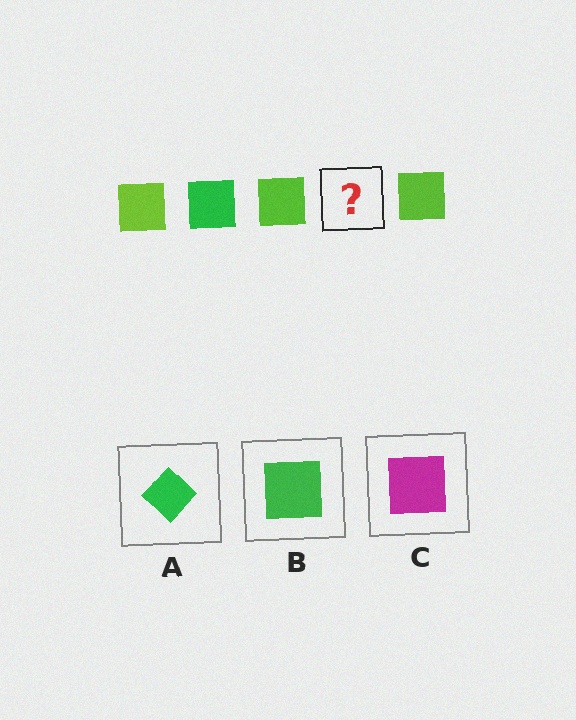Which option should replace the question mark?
Option B.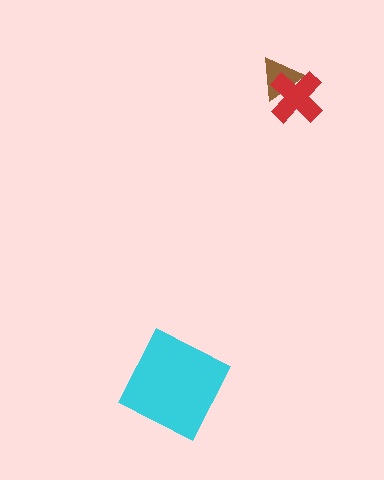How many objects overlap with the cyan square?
0 objects overlap with the cyan square.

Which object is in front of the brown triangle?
The red cross is in front of the brown triangle.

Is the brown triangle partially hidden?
Yes, it is partially covered by another shape.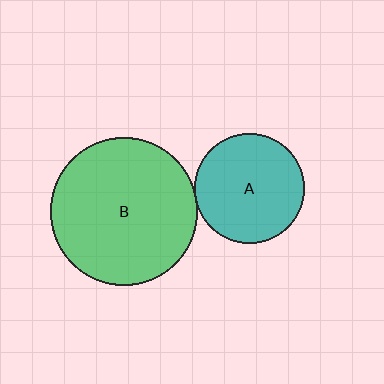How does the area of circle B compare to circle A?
Approximately 1.8 times.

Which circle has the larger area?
Circle B (green).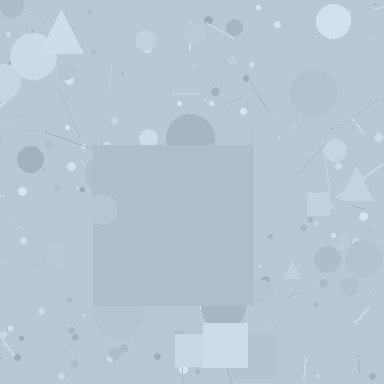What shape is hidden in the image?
A square is hidden in the image.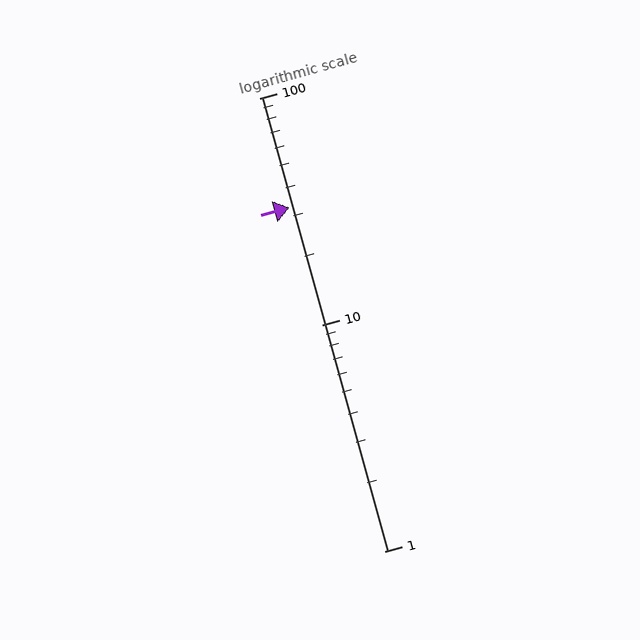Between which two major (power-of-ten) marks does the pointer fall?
The pointer is between 10 and 100.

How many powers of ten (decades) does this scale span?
The scale spans 2 decades, from 1 to 100.